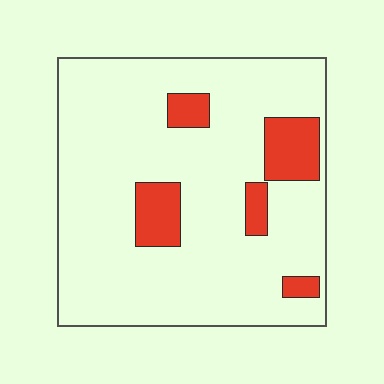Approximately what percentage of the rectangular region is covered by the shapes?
Approximately 15%.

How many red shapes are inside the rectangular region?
5.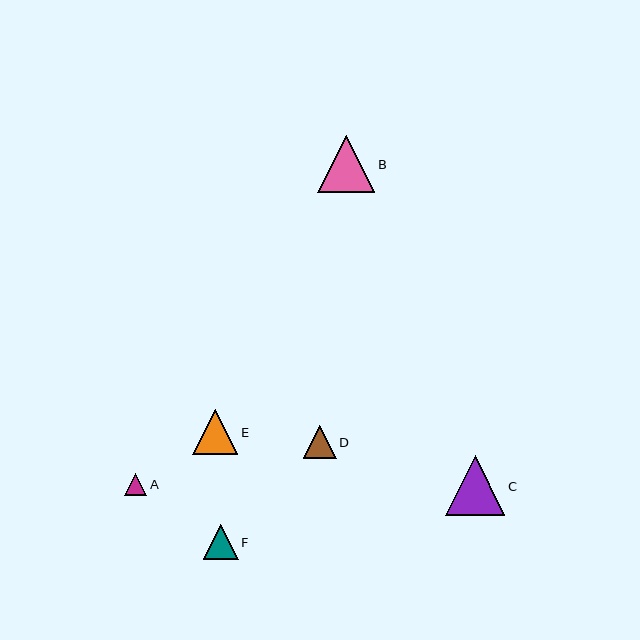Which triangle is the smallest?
Triangle A is the smallest with a size of approximately 22 pixels.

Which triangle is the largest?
Triangle C is the largest with a size of approximately 60 pixels.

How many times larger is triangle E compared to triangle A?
Triangle E is approximately 2.1 times the size of triangle A.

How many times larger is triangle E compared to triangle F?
Triangle E is approximately 1.3 times the size of triangle F.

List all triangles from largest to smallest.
From largest to smallest: C, B, E, F, D, A.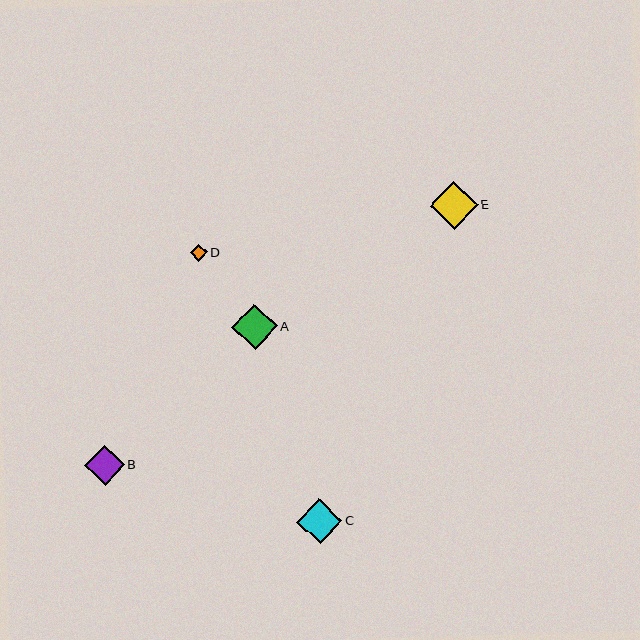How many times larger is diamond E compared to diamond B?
Diamond E is approximately 1.2 times the size of diamond B.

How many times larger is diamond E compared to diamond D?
Diamond E is approximately 2.9 times the size of diamond D.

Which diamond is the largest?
Diamond E is the largest with a size of approximately 48 pixels.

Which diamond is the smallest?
Diamond D is the smallest with a size of approximately 17 pixels.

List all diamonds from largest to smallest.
From largest to smallest: E, A, C, B, D.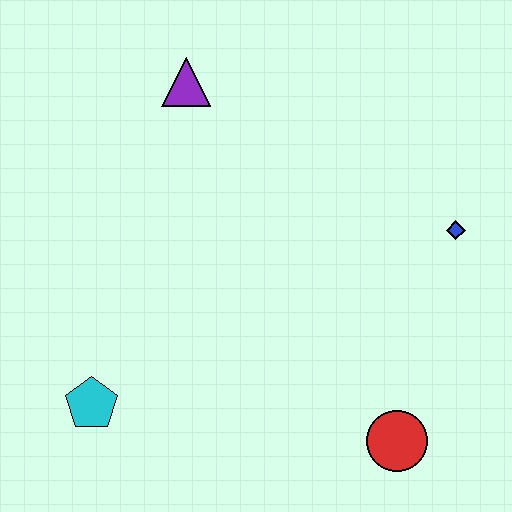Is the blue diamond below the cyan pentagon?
No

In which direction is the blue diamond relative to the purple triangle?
The blue diamond is to the right of the purple triangle.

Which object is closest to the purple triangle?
The blue diamond is closest to the purple triangle.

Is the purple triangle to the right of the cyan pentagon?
Yes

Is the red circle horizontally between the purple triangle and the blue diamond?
Yes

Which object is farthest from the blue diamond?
The cyan pentagon is farthest from the blue diamond.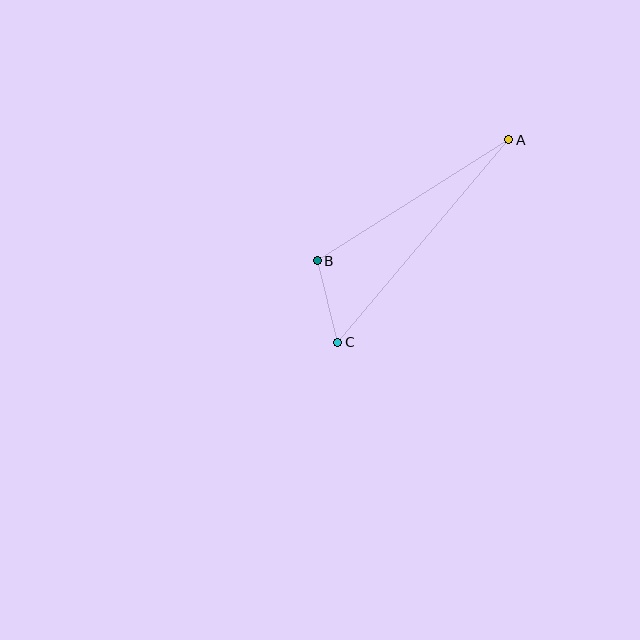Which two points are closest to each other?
Points B and C are closest to each other.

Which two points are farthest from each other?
Points A and C are farthest from each other.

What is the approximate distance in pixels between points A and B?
The distance between A and B is approximately 227 pixels.